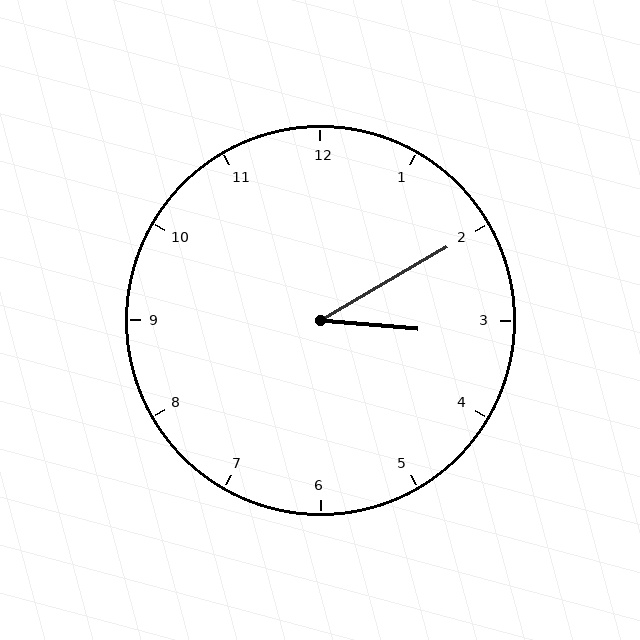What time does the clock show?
3:10.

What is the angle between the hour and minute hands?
Approximately 35 degrees.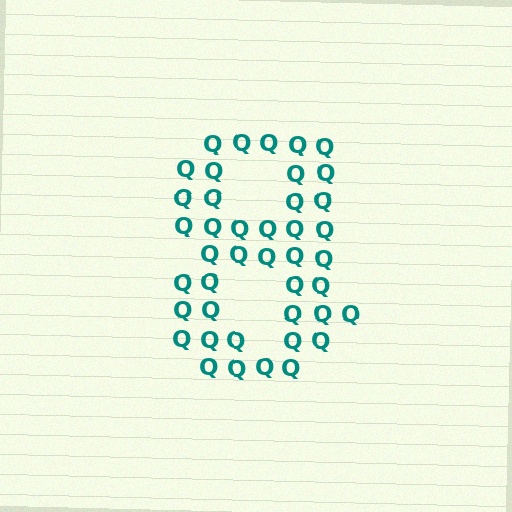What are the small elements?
The small elements are letter Q's.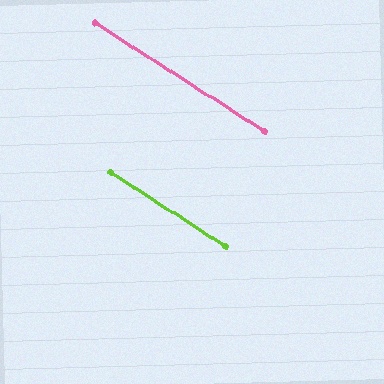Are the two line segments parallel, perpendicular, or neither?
Parallel — their directions differ by only 0.4°.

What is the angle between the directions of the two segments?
Approximately 0 degrees.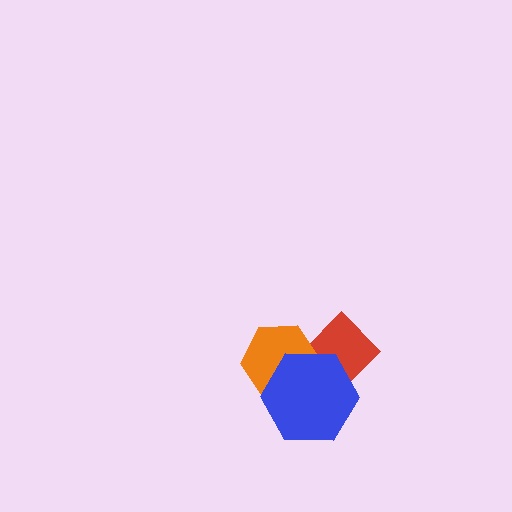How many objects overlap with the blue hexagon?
2 objects overlap with the blue hexagon.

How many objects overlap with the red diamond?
2 objects overlap with the red diamond.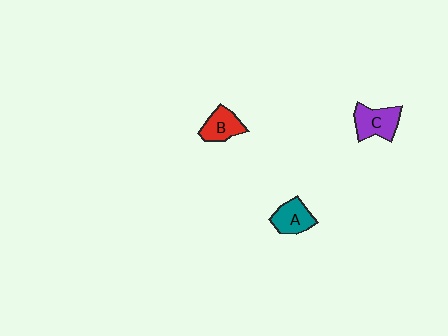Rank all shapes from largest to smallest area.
From largest to smallest: C (purple), A (teal), B (red).